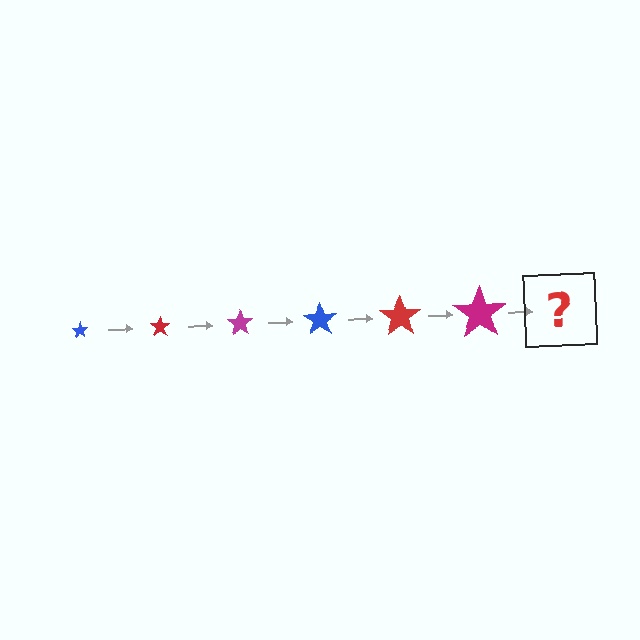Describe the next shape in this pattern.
It should be a blue star, larger than the previous one.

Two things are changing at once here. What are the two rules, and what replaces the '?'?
The two rules are that the star grows larger each step and the color cycles through blue, red, and magenta. The '?' should be a blue star, larger than the previous one.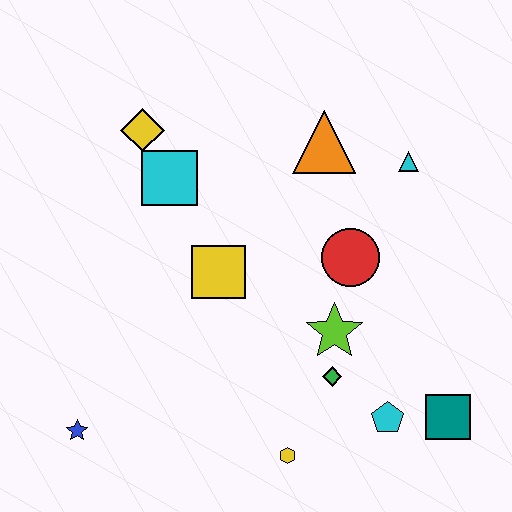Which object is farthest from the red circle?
The blue star is farthest from the red circle.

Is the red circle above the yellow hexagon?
Yes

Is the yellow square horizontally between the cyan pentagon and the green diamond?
No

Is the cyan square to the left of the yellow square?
Yes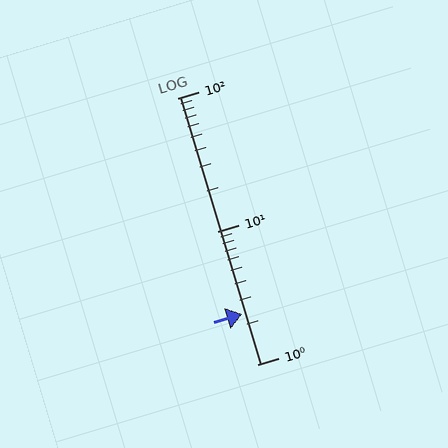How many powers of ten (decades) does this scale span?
The scale spans 2 decades, from 1 to 100.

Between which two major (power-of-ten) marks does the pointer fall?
The pointer is between 1 and 10.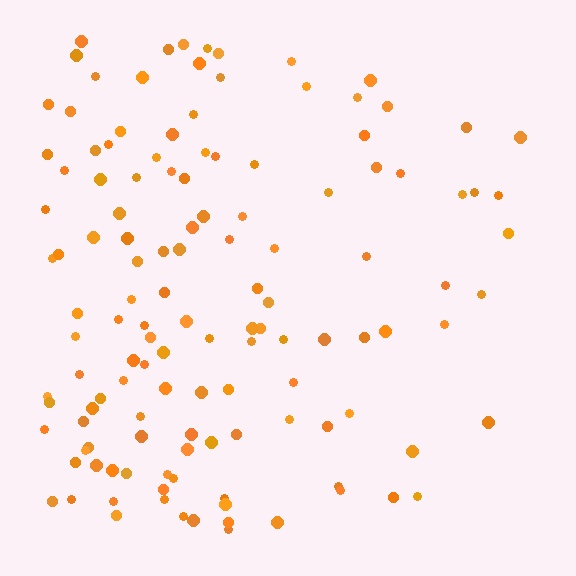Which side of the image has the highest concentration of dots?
The left.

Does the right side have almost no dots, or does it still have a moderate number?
Still a moderate number, just noticeably fewer than the left.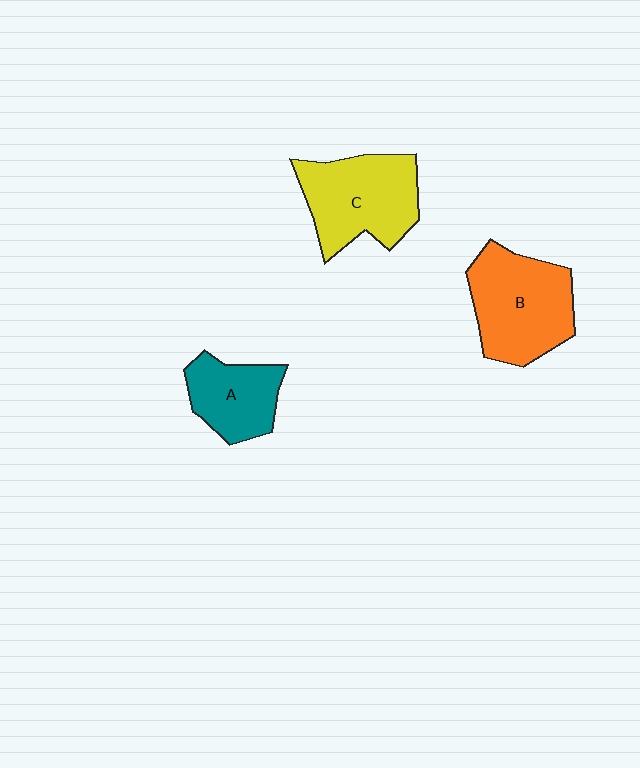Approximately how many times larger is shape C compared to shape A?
Approximately 1.5 times.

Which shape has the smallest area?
Shape A (teal).